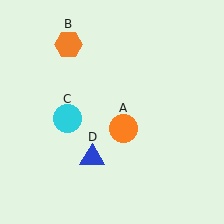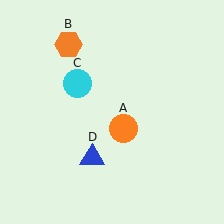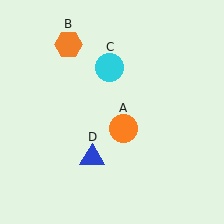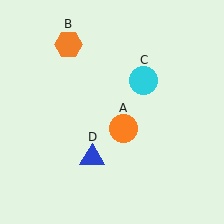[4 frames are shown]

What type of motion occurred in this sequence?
The cyan circle (object C) rotated clockwise around the center of the scene.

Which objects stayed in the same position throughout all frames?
Orange circle (object A) and orange hexagon (object B) and blue triangle (object D) remained stationary.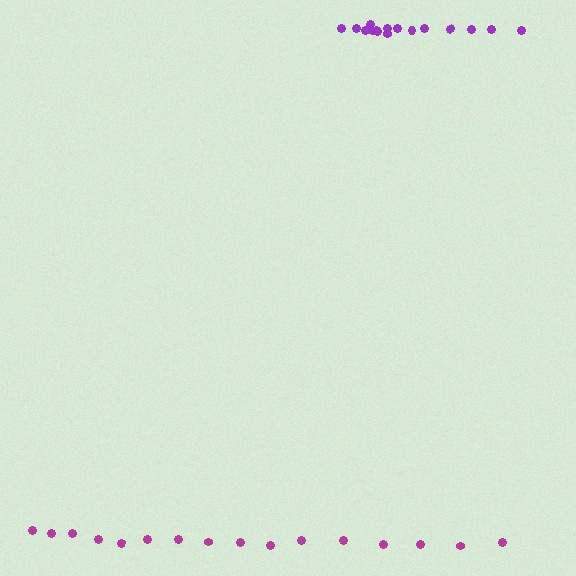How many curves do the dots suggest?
There are 2 distinct paths.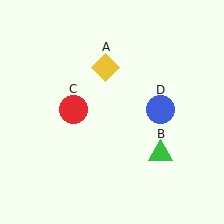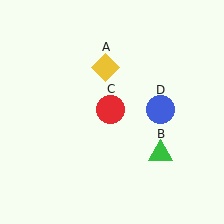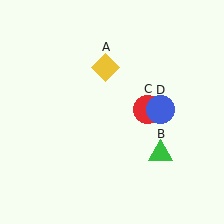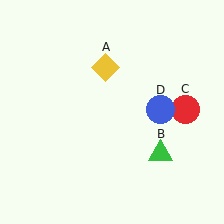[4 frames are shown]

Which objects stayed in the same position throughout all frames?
Yellow diamond (object A) and green triangle (object B) and blue circle (object D) remained stationary.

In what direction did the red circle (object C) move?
The red circle (object C) moved right.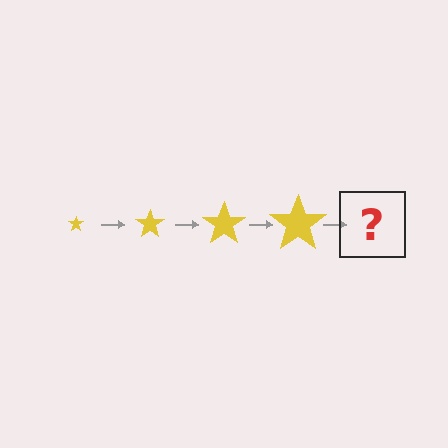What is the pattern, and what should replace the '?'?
The pattern is that the star gets progressively larger each step. The '?' should be a yellow star, larger than the previous one.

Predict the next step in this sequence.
The next step is a yellow star, larger than the previous one.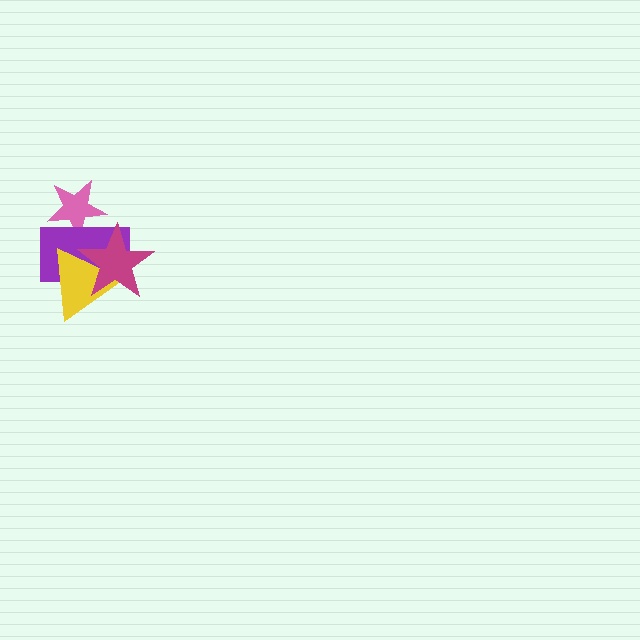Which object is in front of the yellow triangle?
The magenta star is in front of the yellow triangle.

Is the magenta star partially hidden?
No, no other shape covers it.